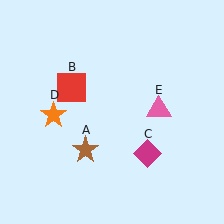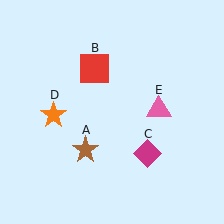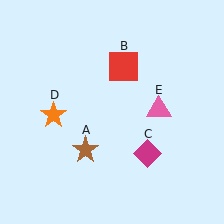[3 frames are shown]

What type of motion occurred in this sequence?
The red square (object B) rotated clockwise around the center of the scene.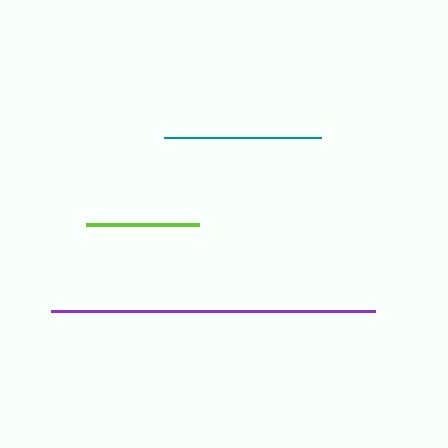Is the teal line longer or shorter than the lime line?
The teal line is longer than the lime line.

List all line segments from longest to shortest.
From longest to shortest: purple, teal, lime.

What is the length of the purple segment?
The purple segment is approximately 324 pixels long.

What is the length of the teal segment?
The teal segment is approximately 157 pixels long.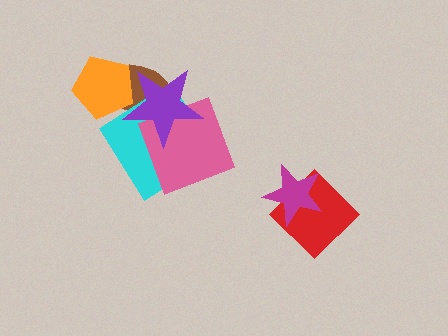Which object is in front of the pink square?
The purple star is in front of the pink square.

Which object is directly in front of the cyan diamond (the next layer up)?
The pink square is directly in front of the cyan diamond.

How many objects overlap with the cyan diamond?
3 objects overlap with the cyan diamond.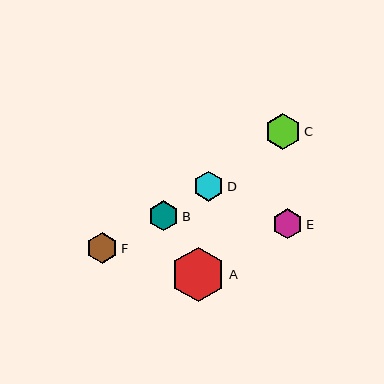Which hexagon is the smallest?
Hexagon B is the smallest with a size of approximately 30 pixels.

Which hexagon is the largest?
Hexagon A is the largest with a size of approximately 55 pixels.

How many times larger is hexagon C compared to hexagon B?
Hexagon C is approximately 1.2 times the size of hexagon B.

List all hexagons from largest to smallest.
From largest to smallest: A, C, F, E, D, B.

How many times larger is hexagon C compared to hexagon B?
Hexagon C is approximately 1.2 times the size of hexagon B.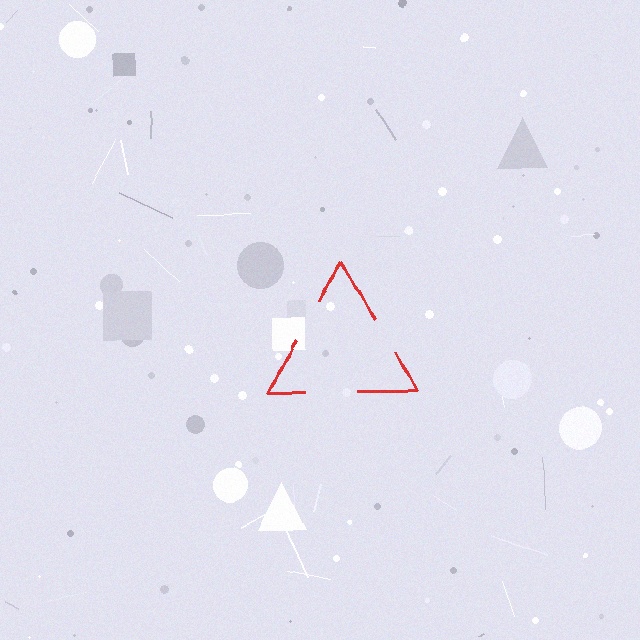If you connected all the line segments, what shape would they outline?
They would outline a triangle.